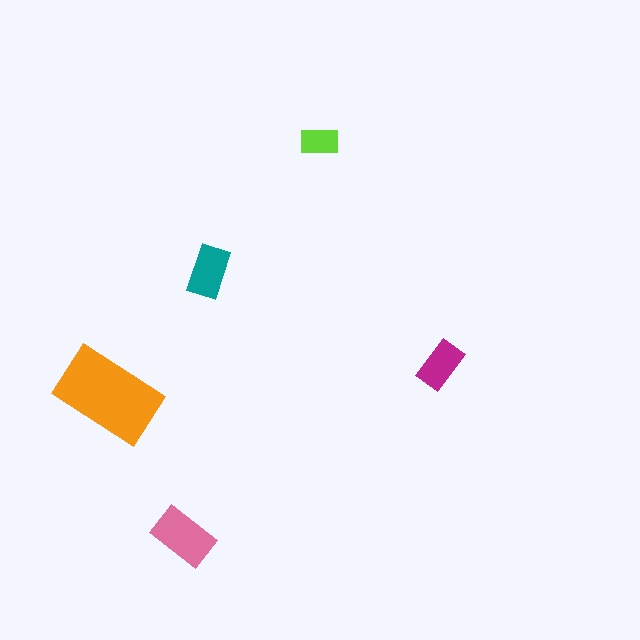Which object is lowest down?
The pink rectangle is bottommost.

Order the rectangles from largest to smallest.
the orange one, the pink one, the teal one, the magenta one, the lime one.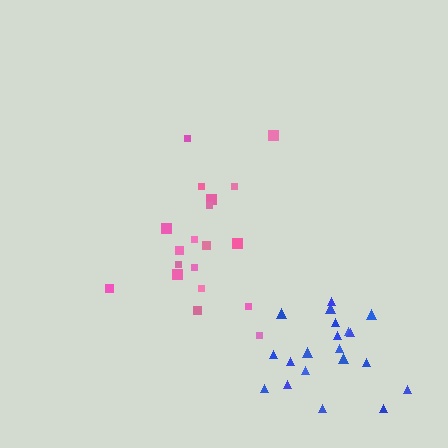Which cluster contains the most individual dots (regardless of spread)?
Blue (20).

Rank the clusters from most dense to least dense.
blue, pink.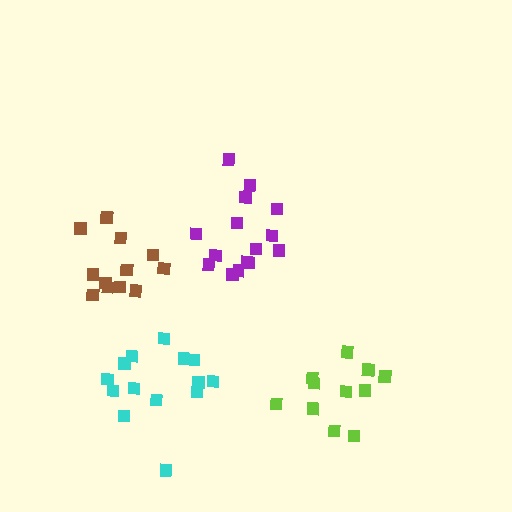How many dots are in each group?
Group 1: 11 dots, Group 2: 14 dots, Group 3: 15 dots, Group 4: 12 dots (52 total).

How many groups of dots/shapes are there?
There are 4 groups.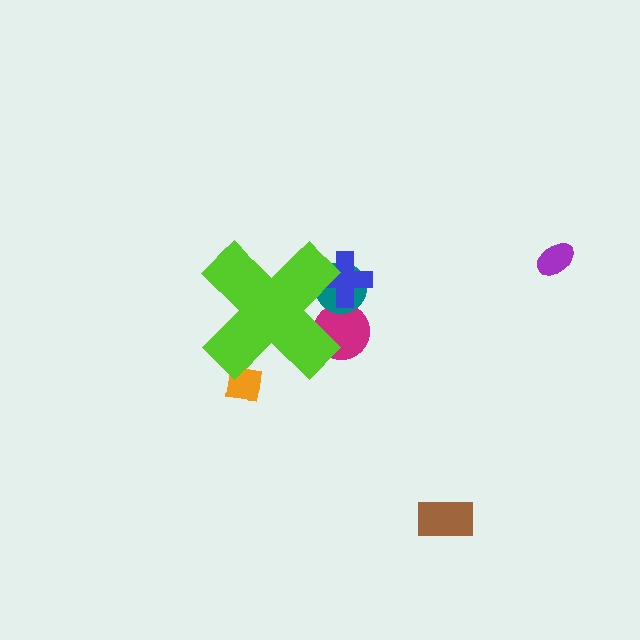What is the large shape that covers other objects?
A lime cross.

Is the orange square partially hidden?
Yes, the orange square is partially hidden behind the lime cross.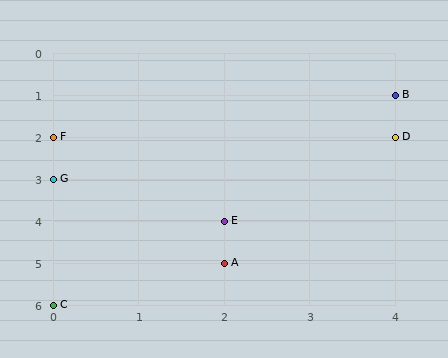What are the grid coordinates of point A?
Point A is at grid coordinates (2, 5).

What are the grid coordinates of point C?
Point C is at grid coordinates (0, 6).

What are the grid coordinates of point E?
Point E is at grid coordinates (2, 4).